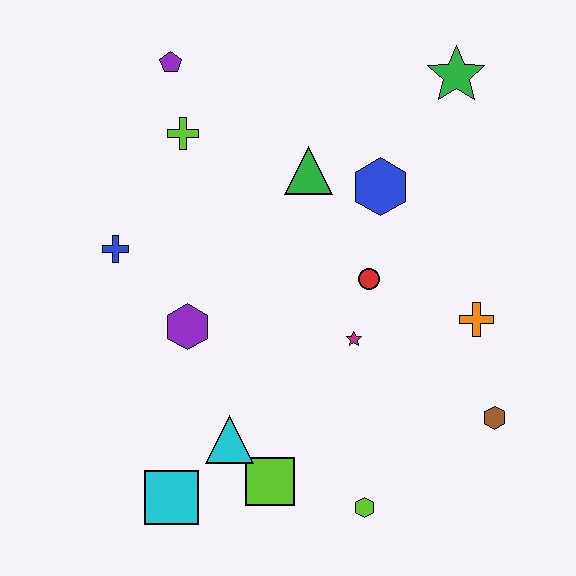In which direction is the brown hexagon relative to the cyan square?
The brown hexagon is to the right of the cyan square.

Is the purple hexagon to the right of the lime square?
No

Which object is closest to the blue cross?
The purple hexagon is closest to the blue cross.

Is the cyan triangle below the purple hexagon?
Yes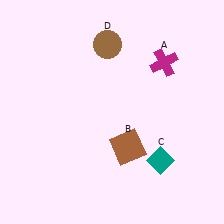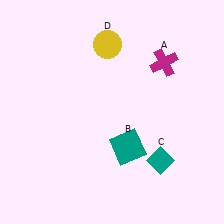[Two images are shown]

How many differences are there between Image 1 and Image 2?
There are 2 differences between the two images.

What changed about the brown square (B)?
In Image 1, B is brown. In Image 2, it changed to teal.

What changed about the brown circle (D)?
In Image 1, D is brown. In Image 2, it changed to yellow.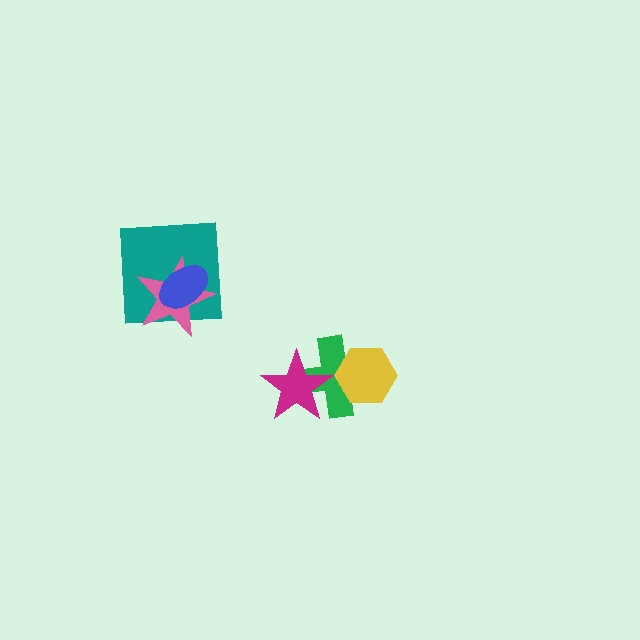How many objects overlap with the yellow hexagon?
1 object overlaps with the yellow hexagon.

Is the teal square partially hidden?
Yes, it is partially covered by another shape.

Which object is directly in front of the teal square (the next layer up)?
The pink star is directly in front of the teal square.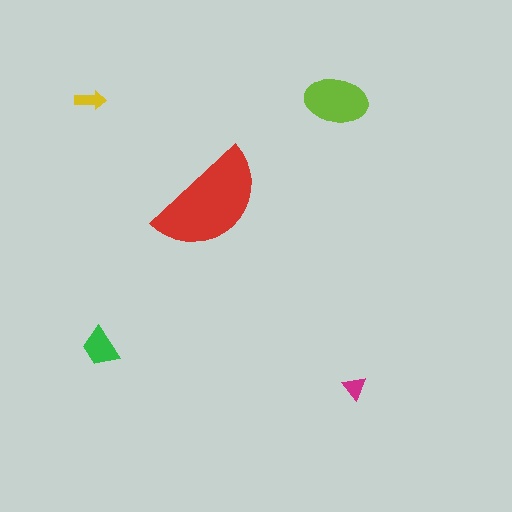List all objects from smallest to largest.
The magenta triangle, the yellow arrow, the green trapezoid, the lime ellipse, the red semicircle.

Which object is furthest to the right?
The magenta triangle is rightmost.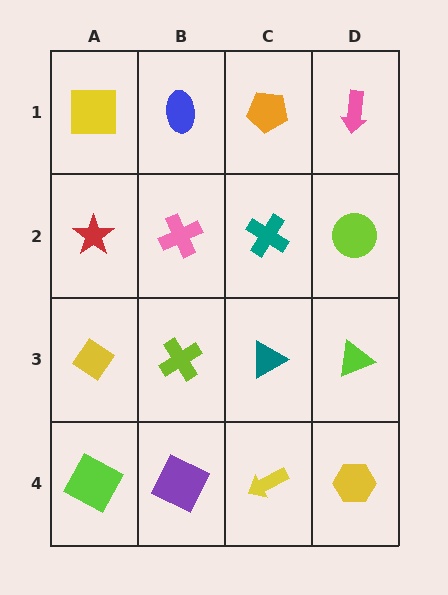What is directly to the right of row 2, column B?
A teal cross.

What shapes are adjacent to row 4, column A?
A yellow diamond (row 3, column A), a purple square (row 4, column B).